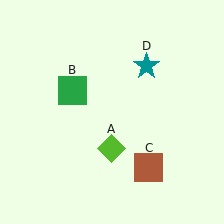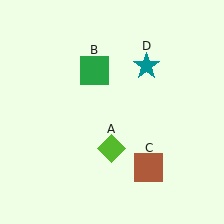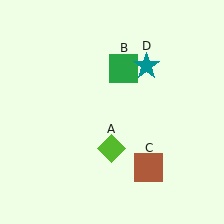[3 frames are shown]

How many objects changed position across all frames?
1 object changed position: green square (object B).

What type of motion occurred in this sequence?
The green square (object B) rotated clockwise around the center of the scene.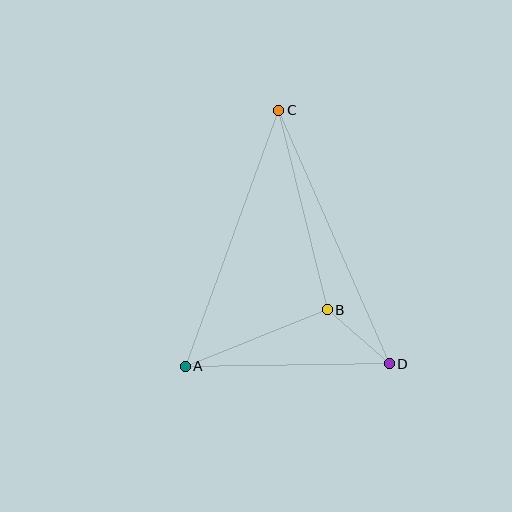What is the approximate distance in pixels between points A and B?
The distance between A and B is approximately 153 pixels.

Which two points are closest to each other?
Points B and D are closest to each other.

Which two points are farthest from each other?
Points C and D are farthest from each other.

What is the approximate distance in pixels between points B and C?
The distance between B and C is approximately 205 pixels.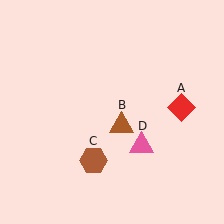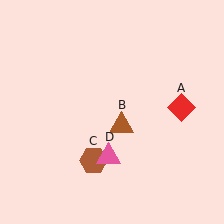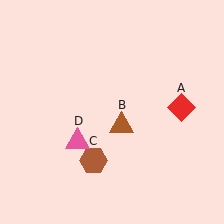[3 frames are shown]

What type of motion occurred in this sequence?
The pink triangle (object D) rotated clockwise around the center of the scene.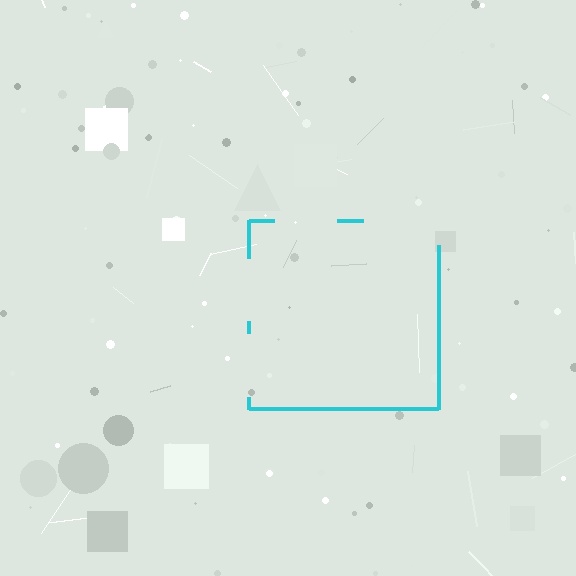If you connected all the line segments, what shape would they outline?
They would outline a square.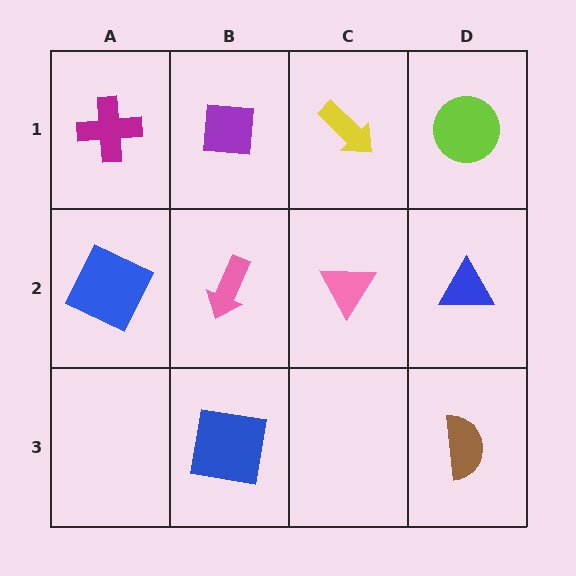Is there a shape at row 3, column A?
No, that cell is empty.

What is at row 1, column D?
A lime circle.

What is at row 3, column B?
A blue square.